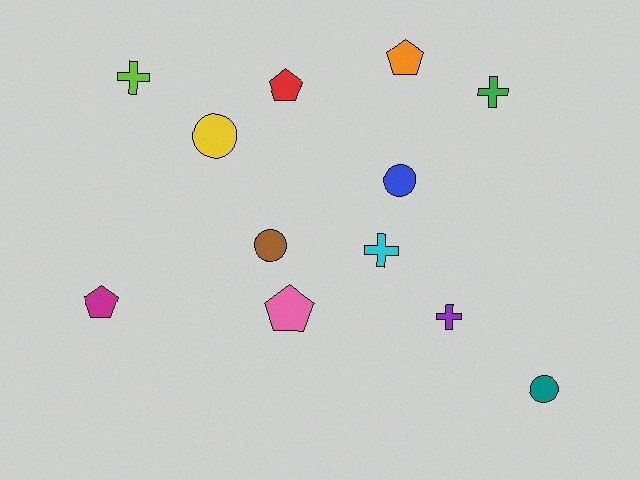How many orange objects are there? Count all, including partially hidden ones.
There is 1 orange object.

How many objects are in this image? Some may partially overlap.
There are 12 objects.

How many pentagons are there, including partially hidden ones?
There are 4 pentagons.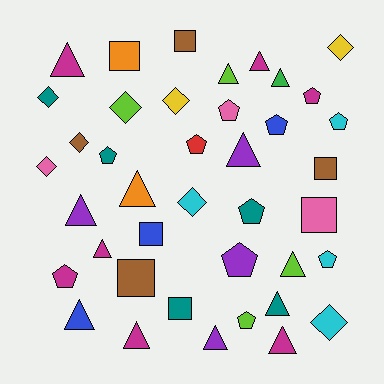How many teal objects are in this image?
There are 5 teal objects.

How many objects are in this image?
There are 40 objects.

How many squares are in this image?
There are 7 squares.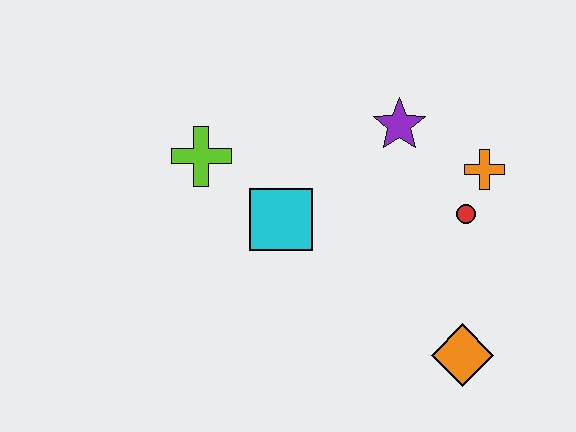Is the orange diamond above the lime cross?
No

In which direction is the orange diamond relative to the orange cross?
The orange diamond is below the orange cross.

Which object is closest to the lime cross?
The cyan square is closest to the lime cross.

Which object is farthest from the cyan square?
The orange diamond is farthest from the cyan square.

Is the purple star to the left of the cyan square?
No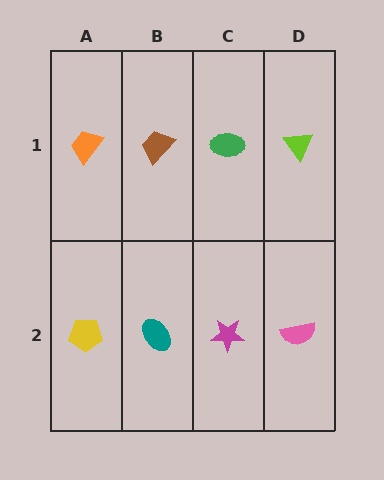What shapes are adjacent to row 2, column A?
An orange trapezoid (row 1, column A), a teal ellipse (row 2, column B).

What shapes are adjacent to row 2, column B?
A brown trapezoid (row 1, column B), a yellow pentagon (row 2, column A), a magenta star (row 2, column C).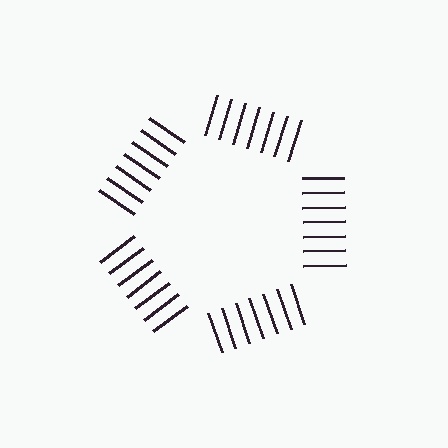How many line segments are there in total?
35 — 7 along each of the 5 edges.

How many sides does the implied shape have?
5 sides — the line-ends trace a pentagon.